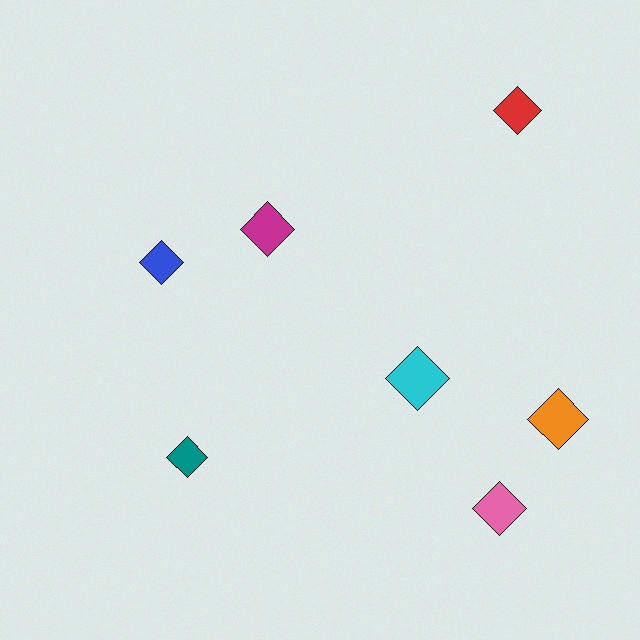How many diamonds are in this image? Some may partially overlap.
There are 7 diamonds.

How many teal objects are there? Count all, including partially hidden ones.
There is 1 teal object.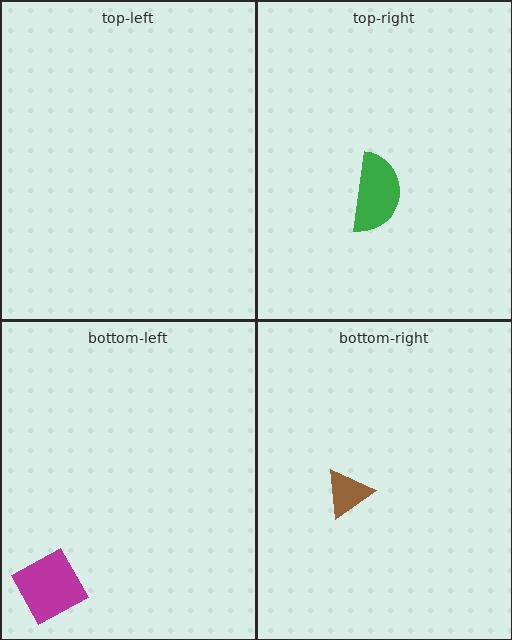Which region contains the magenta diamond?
The bottom-left region.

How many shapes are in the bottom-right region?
1.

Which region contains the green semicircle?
The top-right region.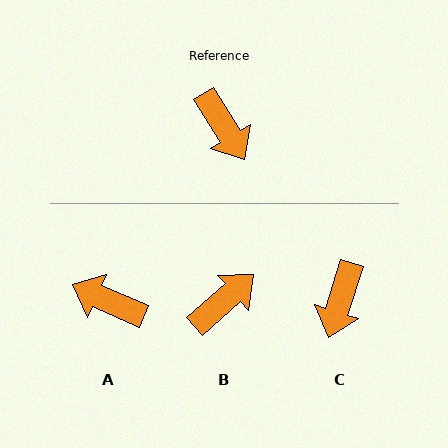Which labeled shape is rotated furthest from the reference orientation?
A, about 145 degrees away.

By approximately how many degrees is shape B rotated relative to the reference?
Approximately 99 degrees counter-clockwise.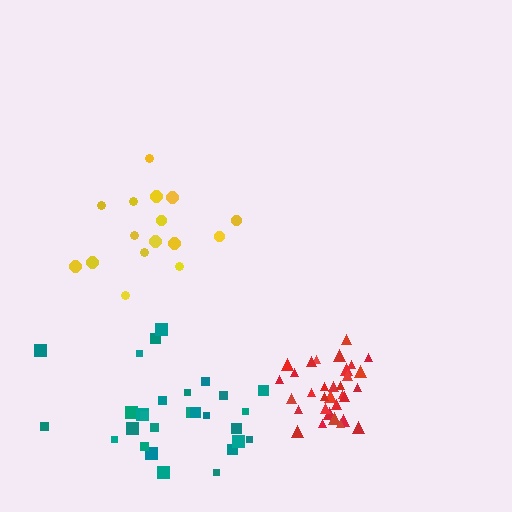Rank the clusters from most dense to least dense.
red, teal, yellow.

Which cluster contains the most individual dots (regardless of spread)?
Red (32).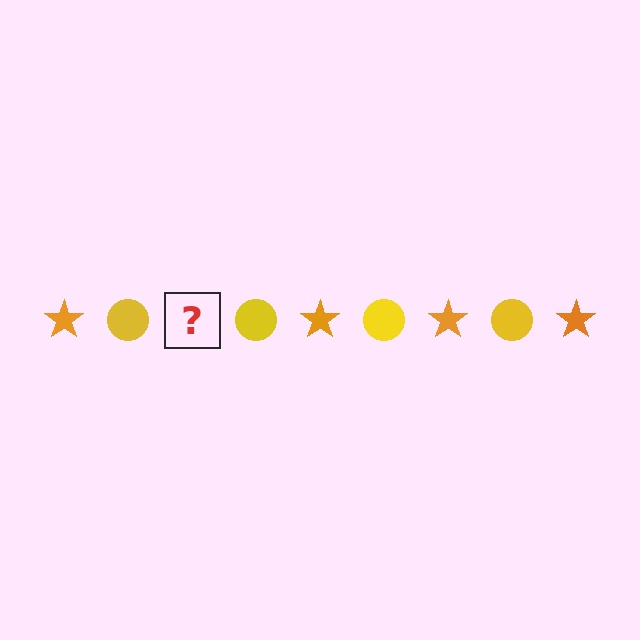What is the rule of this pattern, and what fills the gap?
The rule is that the pattern alternates between orange star and yellow circle. The gap should be filled with an orange star.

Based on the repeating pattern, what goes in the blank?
The blank should be an orange star.